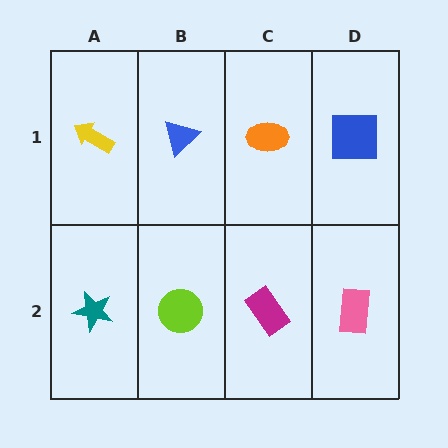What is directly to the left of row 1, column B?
A yellow arrow.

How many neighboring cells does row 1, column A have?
2.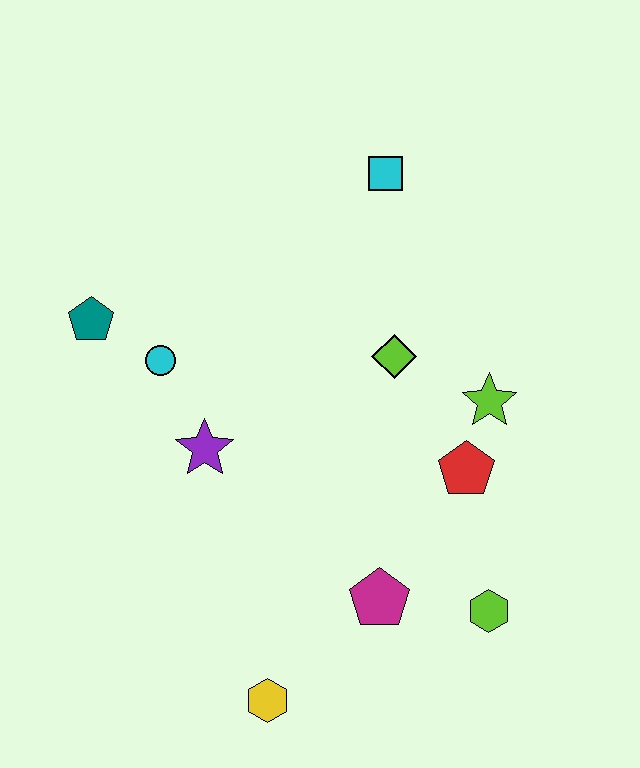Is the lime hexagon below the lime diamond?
Yes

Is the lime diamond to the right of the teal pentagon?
Yes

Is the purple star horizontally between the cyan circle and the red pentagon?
Yes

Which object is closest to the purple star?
The cyan circle is closest to the purple star.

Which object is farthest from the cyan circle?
The lime hexagon is farthest from the cyan circle.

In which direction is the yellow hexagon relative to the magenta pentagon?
The yellow hexagon is to the left of the magenta pentagon.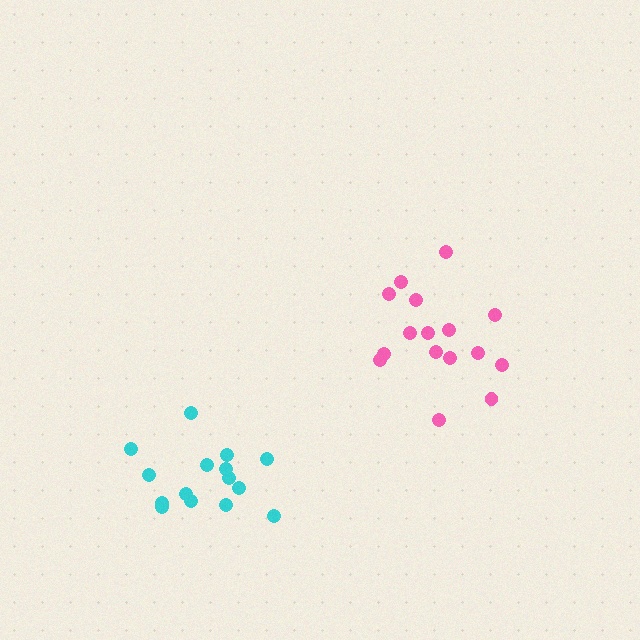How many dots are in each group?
Group 1: 16 dots, Group 2: 15 dots (31 total).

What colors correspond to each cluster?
The clusters are colored: pink, cyan.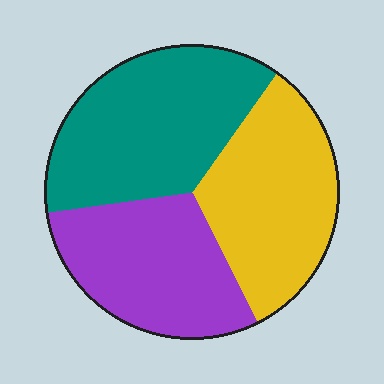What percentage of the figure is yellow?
Yellow takes up between a sixth and a third of the figure.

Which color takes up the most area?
Teal, at roughly 35%.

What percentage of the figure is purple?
Purple takes up about one third (1/3) of the figure.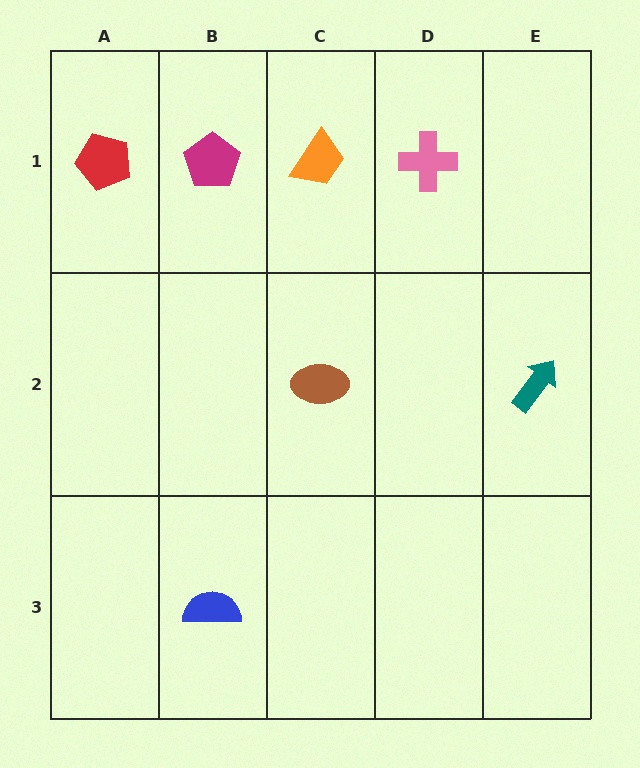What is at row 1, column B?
A magenta pentagon.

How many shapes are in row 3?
1 shape.